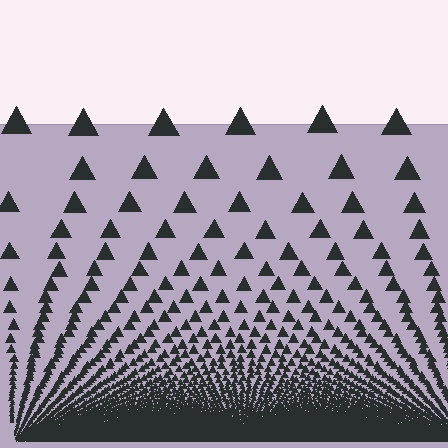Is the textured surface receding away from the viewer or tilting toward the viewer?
The surface appears to tilt toward the viewer. Texture elements get larger and sparser toward the top.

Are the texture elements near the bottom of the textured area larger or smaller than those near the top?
Smaller. The gradient is inverted — elements near the bottom are smaller and denser.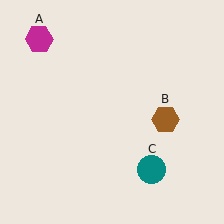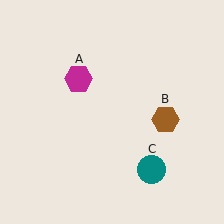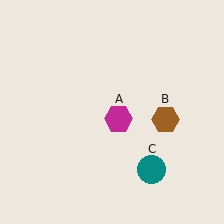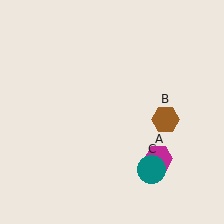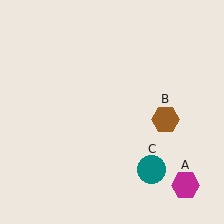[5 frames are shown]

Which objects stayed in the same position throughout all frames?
Brown hexagon (object B) and teal circle (object C) remained stationary.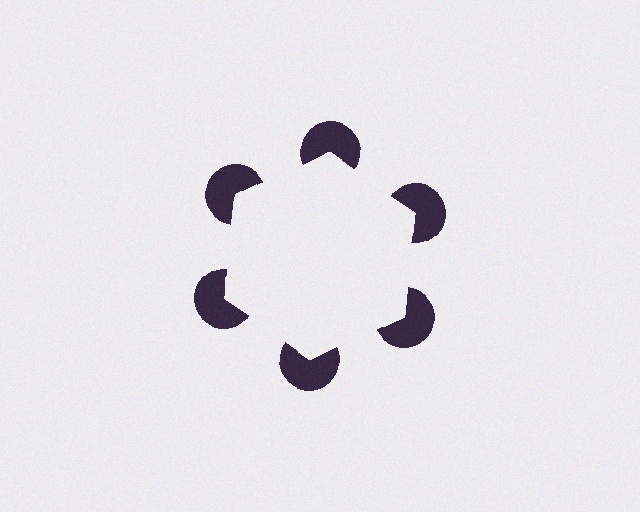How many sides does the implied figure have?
6 sides.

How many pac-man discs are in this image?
There are 6 — one at each vertex of the illusory hexagon.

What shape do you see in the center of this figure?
An illusory hexagon — its edges are inferred from the aligned wedge cuts in the pac-man discs, not physically drawn.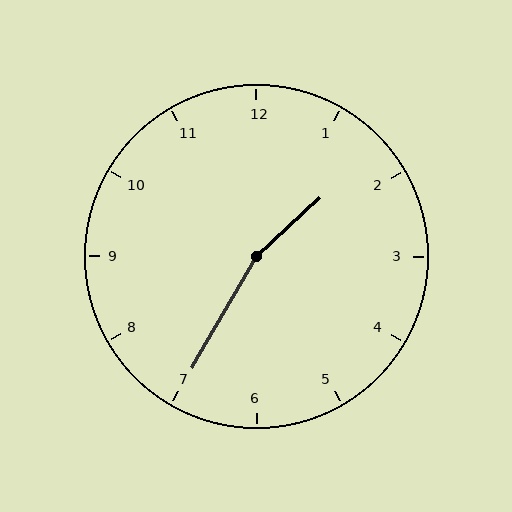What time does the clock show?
1:35.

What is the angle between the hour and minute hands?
Approximately 162 degrees.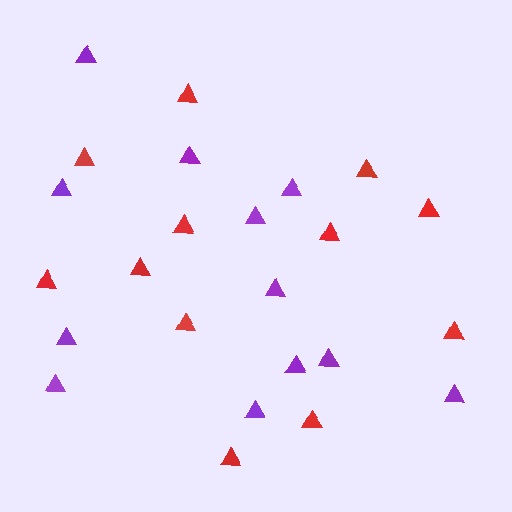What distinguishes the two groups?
There are 2 groups: one group of purple triangles (12) and one group of red triangles (12).